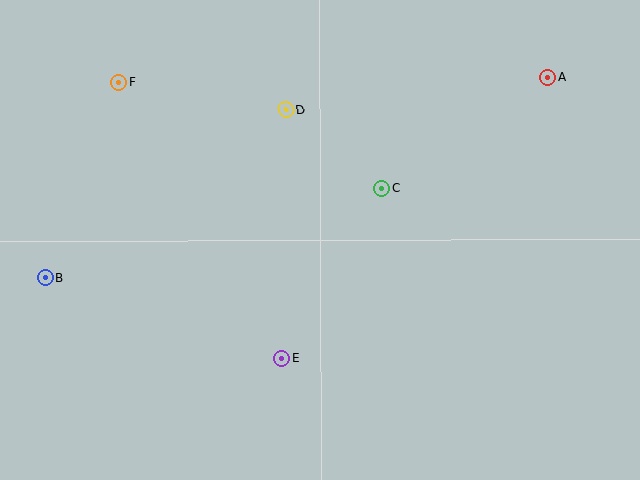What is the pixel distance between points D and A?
The distance between D and A is 264 pixels.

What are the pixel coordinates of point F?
Point F is at (119, 82).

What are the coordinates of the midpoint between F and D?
The midpoint between F and D is at (202, 96).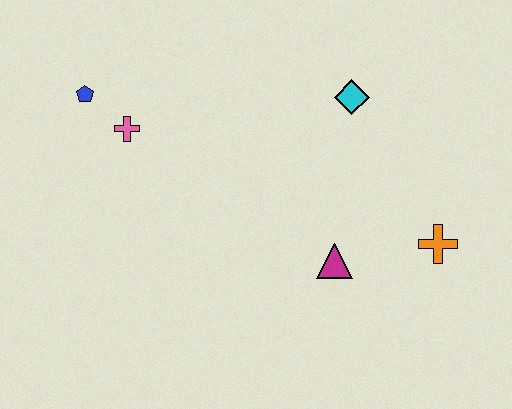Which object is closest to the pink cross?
The blue pentagon is closest to the pink cross.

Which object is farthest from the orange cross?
The blue pentagon is farthest from the orange cross.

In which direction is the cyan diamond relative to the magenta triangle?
The cyan diamond is above the magenta triangle.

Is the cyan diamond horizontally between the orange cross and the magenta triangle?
Yes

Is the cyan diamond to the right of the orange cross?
No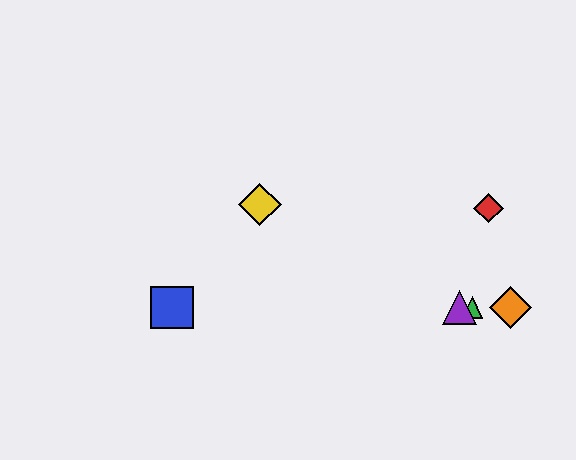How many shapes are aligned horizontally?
4 shapes (the blue square, the green triangle, the purple triangle, the orange diamond) are aligned horizontally.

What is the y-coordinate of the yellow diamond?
The yellow diamond is at y≈204.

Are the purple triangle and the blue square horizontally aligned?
Yes, both are at y≈307.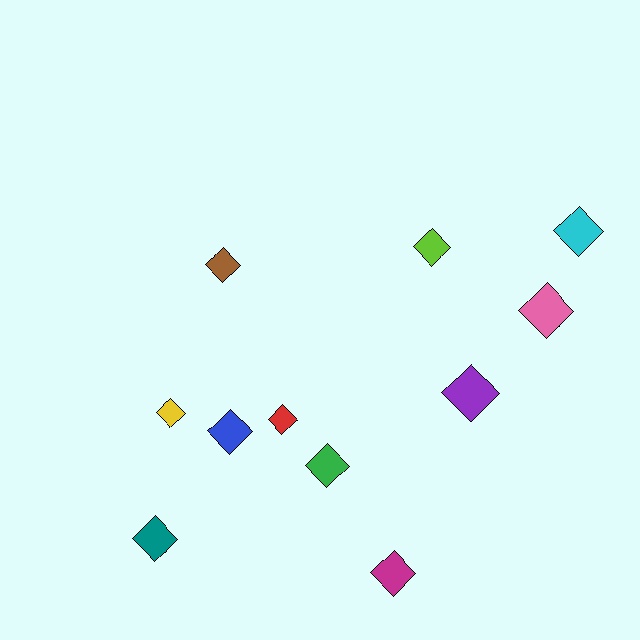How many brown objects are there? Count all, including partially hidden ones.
There is 1 brown object.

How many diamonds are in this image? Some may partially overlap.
There are 11 diamonds.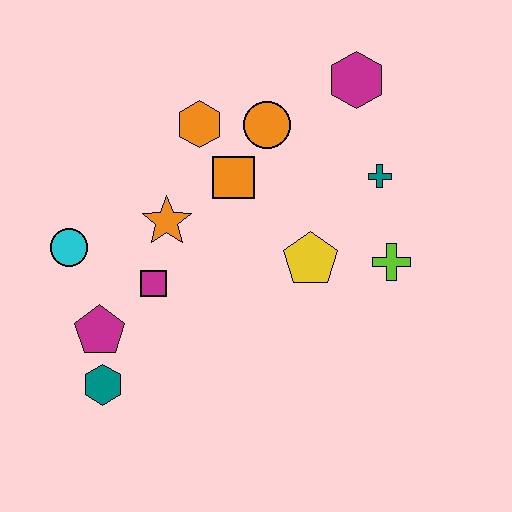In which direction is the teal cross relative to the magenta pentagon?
The teal cross is to the right of the magenta pentagon.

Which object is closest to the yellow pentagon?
The lime cross is closest to the yellow pentagon.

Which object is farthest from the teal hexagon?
The magenta hexagon is farthest from the teal hexagon.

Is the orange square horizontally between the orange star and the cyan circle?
No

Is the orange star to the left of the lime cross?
Yes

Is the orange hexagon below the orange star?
No